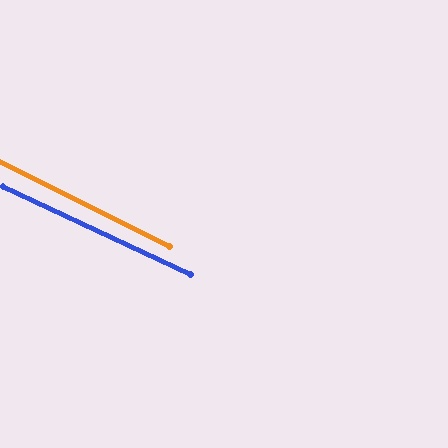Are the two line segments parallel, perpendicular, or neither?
Parallel — their directions differ by only 1.0°.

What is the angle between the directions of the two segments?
Approximately 1 degree.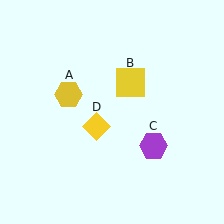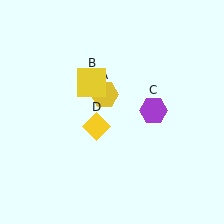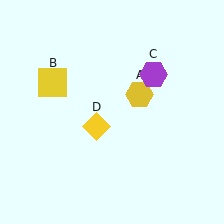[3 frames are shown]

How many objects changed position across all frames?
3 objects changed position: yellow hexagon (object A), yellow square (object B), purple hexagon (object C).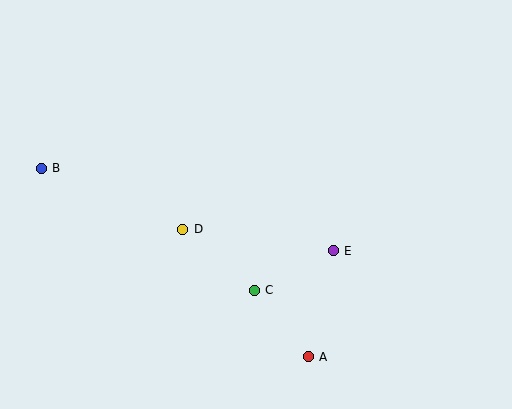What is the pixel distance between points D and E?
The distance between D and E is 152 pixels.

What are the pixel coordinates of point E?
Point E is at (333, 251).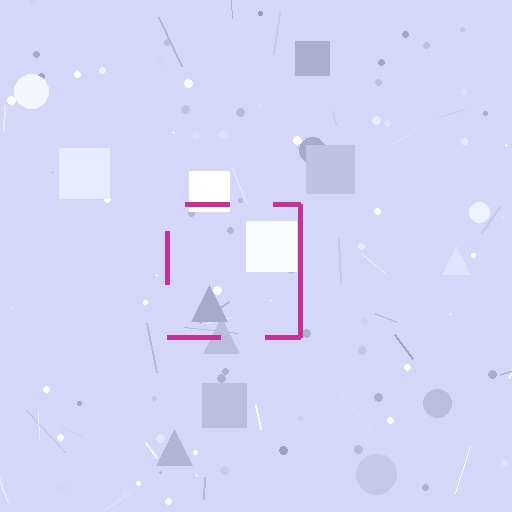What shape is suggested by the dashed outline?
The dashed outline suggests a square.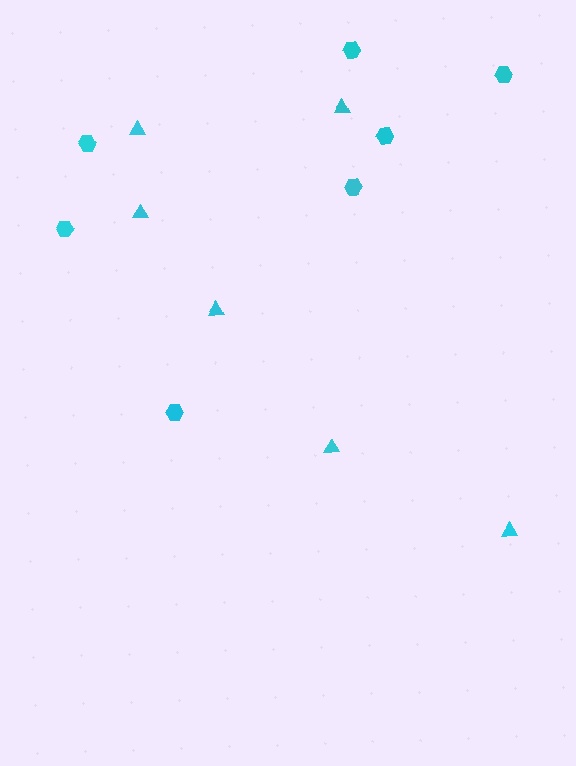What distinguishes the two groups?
There are 2 groups: one group of triangles (6) and one group of hexagons (7).